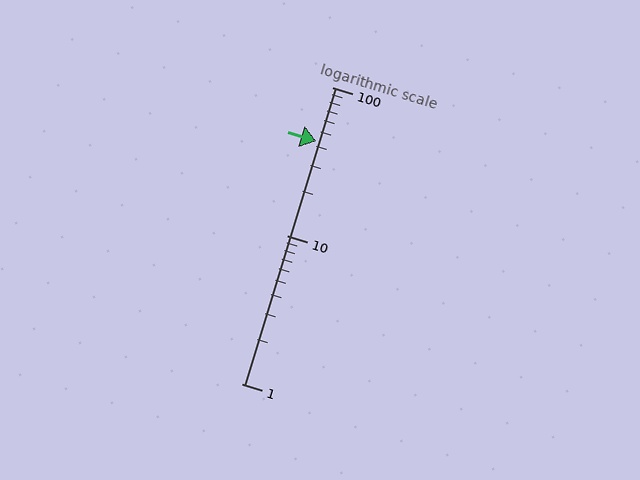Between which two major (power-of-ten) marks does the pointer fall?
The pointer is between 10 and 100.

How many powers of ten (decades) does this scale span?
The scale spans 2 decades, from 1 to 100.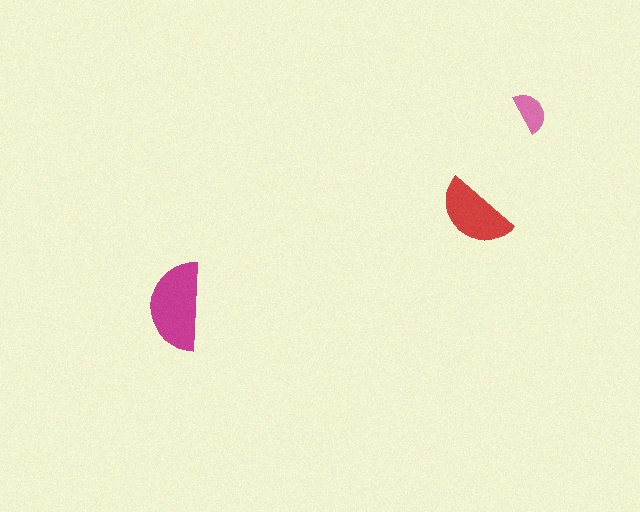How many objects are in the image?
There are 3 objects in the image.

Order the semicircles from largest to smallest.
the magenta one, the red one, the pink one.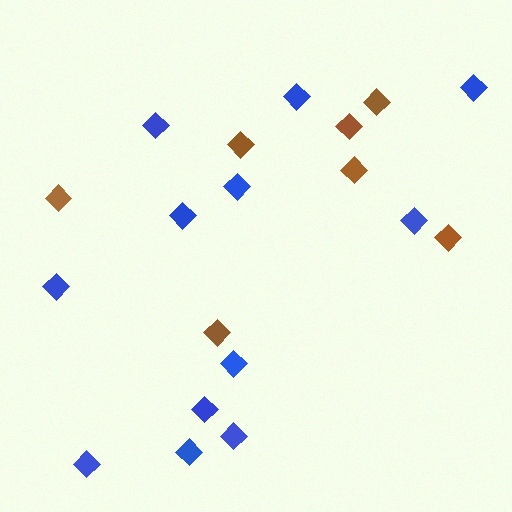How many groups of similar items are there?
There are 2 groups: one group of blue diamonds (12) and one group of brown diamonds (7).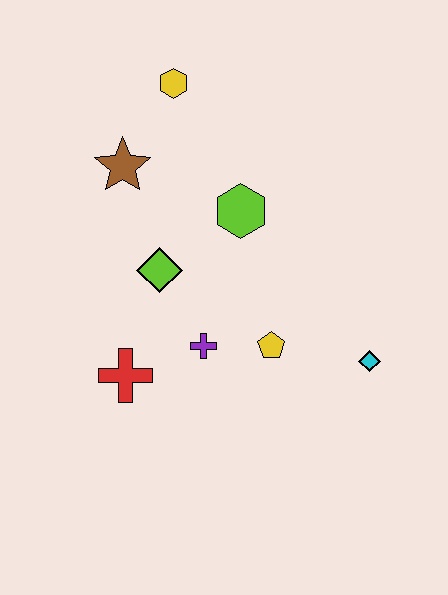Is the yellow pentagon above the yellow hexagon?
No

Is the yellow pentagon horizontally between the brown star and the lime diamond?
No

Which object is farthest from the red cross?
The yellow hexagon is farthest from the red cross.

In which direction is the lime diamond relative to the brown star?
The lime diamond is below the brown star.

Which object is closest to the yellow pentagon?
The purple cross is closest to the yellow pentagon.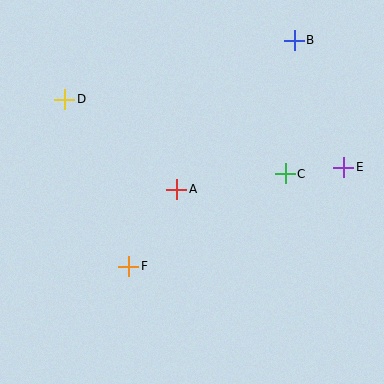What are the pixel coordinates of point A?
Point A is at (177, 189).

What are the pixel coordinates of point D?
Point D is at (65, 99).